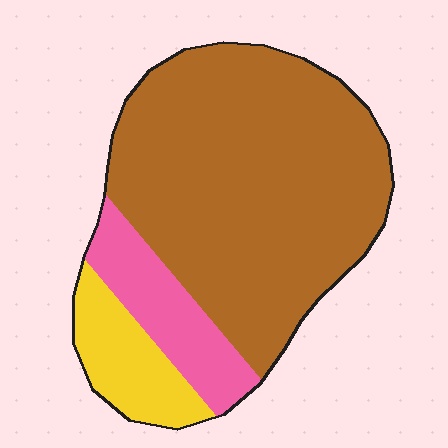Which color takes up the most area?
Brown, at roughly 70%.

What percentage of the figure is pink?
Pink covers around 15% of the figure.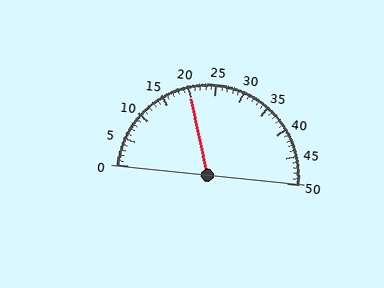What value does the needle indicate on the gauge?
The needle indicates approximately 20.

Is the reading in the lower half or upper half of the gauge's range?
The reading is in the lower half of the range (0 to 50).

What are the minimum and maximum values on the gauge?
The gauge ranges from 0 to 50.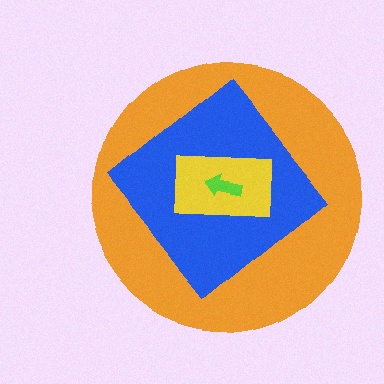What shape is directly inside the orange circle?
The blue diamond.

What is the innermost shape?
The lime arrow.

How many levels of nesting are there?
4.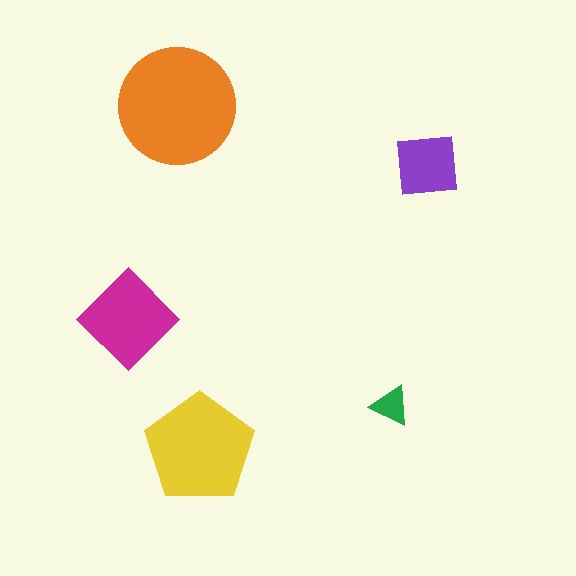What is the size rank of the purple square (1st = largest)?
4th.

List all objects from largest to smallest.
The orange circle, the yellow pentagon, the magenta diamond, the purple square, the green triangle.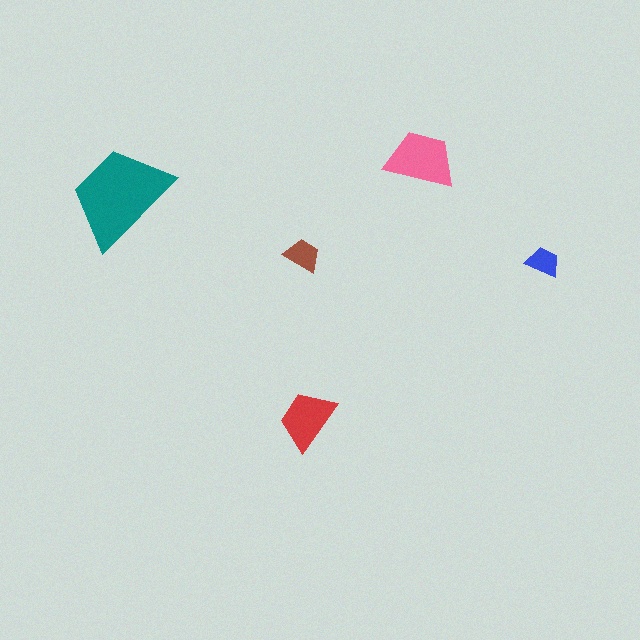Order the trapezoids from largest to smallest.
the teal one, the pink one, the red one, the brown one, the blue one.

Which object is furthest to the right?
The blue trapezoid is rightmost.